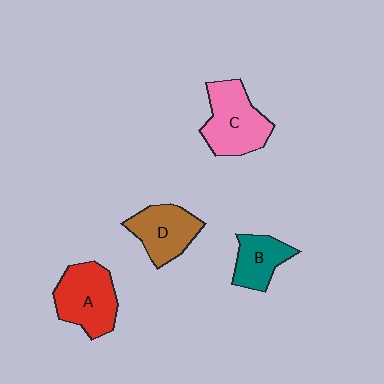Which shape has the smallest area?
Shape B (teal).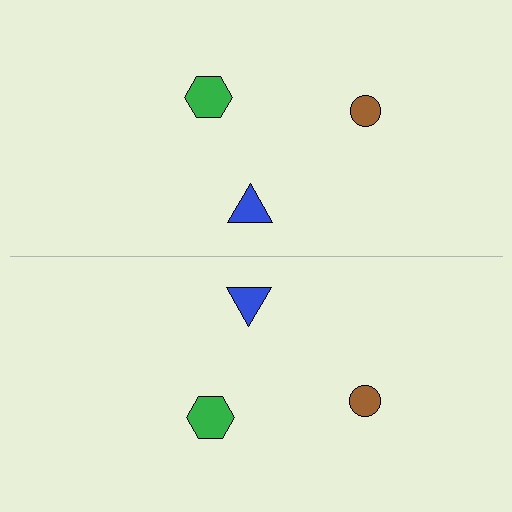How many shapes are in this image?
There are 6 shapes in this image.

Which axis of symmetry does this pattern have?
The pattern has a horizontal axis of symmetry running through the center of the image.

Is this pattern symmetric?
Yes, this pattern has bilateral (reflection) symmetry.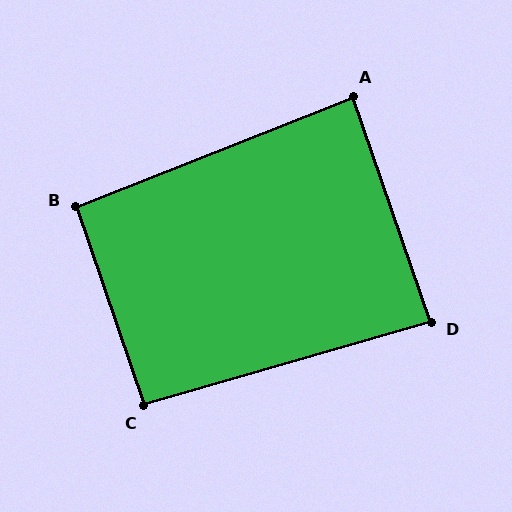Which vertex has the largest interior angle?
C, at approximately 93 degrees.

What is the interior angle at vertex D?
Approximately 87 degrees (approximately right).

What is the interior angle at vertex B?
Approximately 93 degrees (approximately right).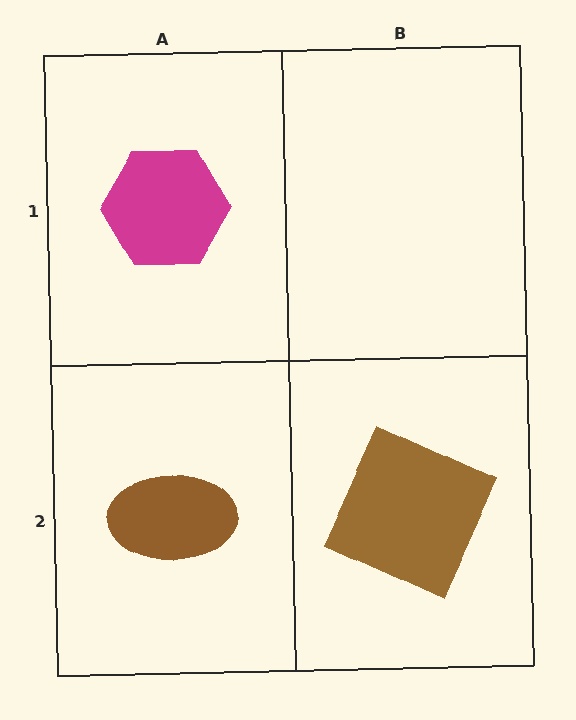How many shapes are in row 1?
1 shape.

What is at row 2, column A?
A brown ellipse.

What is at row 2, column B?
A brown square.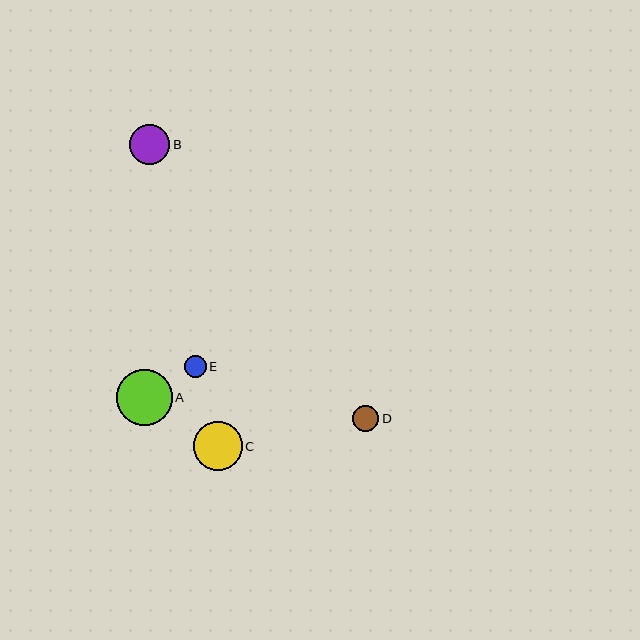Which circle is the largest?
Circle A is the largest with a size of approximately 55 pixels.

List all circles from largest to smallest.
From largest to smallest: A, C, B, D, E.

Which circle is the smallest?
Circle E is the smallest with a size of approximately 22 pixels.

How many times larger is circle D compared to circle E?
Circle D is approximately 1.2 times the size of circle E.